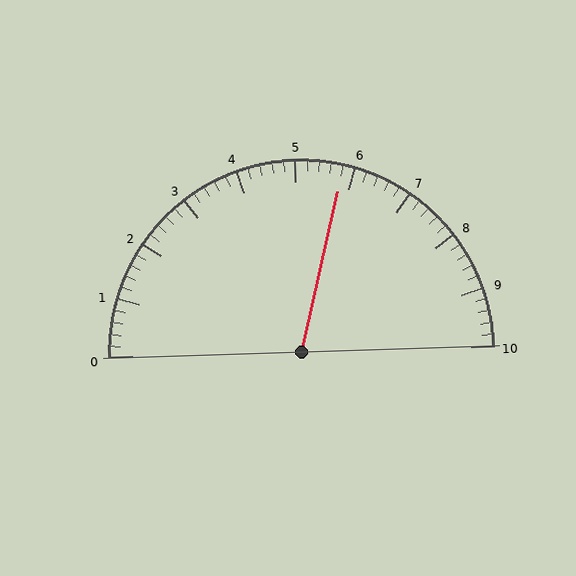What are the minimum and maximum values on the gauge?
The gauge ranges from 0 to 10.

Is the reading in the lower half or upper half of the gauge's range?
The reading is in the upper half of the range (0 to 10).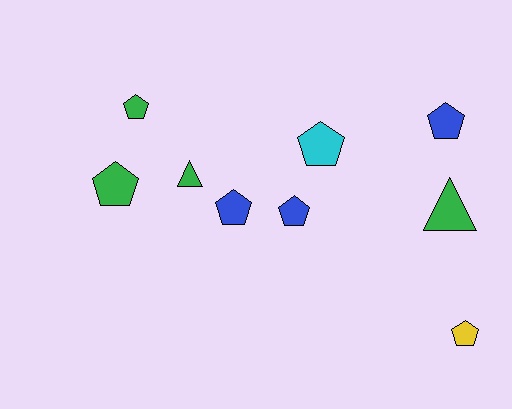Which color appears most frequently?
Green, with 4 objects.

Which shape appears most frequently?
Pentagon, with 7 objects.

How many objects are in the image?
There are 9 objects.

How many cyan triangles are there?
There are no cyan triangles.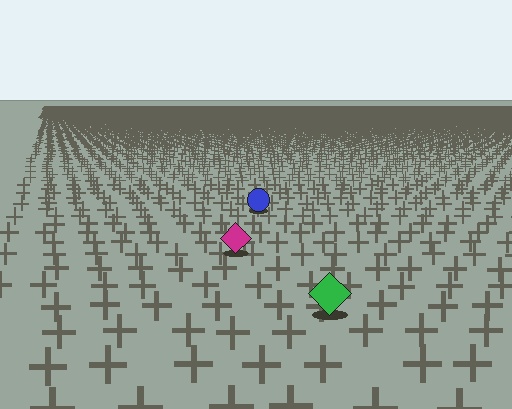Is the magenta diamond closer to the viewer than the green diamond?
No. The green diamond is closer — you can tell from the texture gradient: the ground texture is coarser near it.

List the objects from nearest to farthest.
From nearest to farthest: the green diamond, the magenta diamond, the blue circle.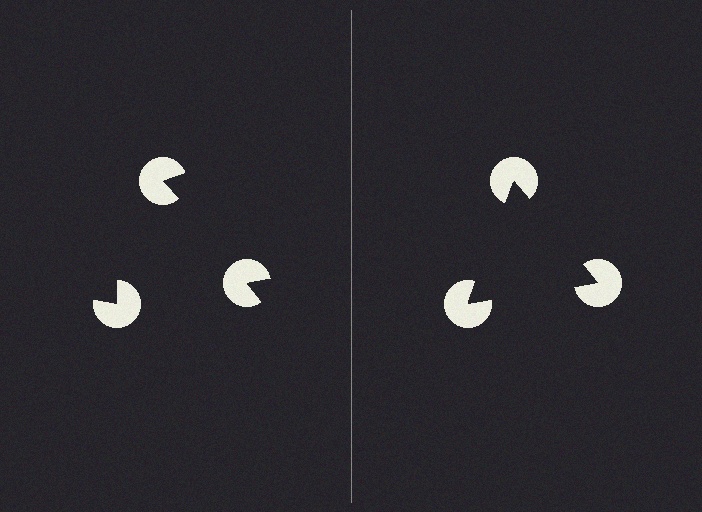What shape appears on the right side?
An illusory triangle.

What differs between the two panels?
The pac-man discs are positioned identically on both sides; only the wedge orientations differ. On the right they align to a triangle; on the left they are misaligned.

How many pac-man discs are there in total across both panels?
6 — 3 on each side.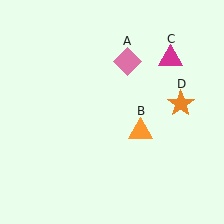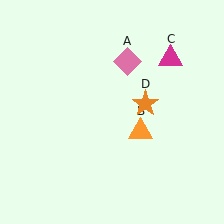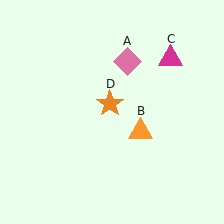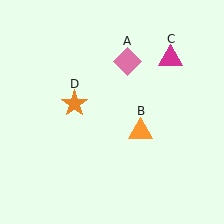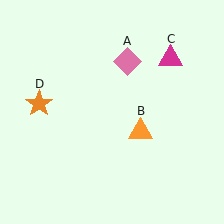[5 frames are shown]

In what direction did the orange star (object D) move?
The orange star (object D) moved left.